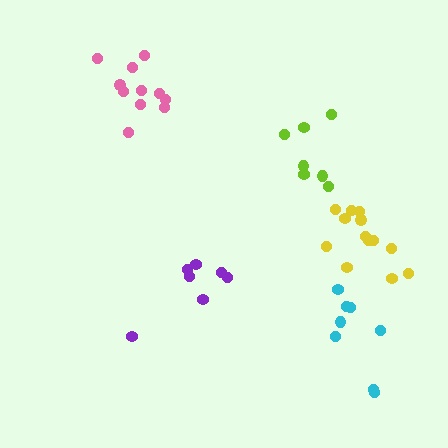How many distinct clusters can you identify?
There are 5 distinct clusters.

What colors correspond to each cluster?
The clusters are colored: purple, lime, pink, yellow, cyan.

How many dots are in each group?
Group 1: 7 dots, Group 2: 7 dots, Group 3: 11 dots, Group 4: 13 dots, Group 5: 8 dots (46 total).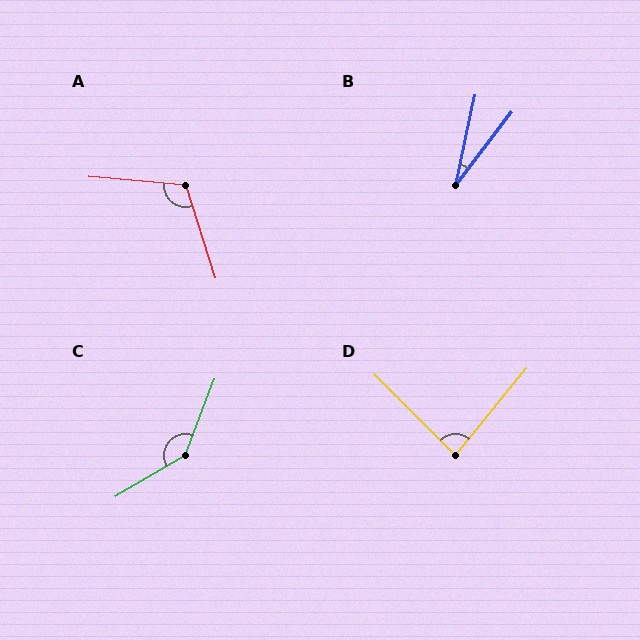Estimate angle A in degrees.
Approximately 113 degrees.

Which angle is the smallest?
B, at approximately 26 degrees.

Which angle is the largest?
C, at approximately 141 degrees.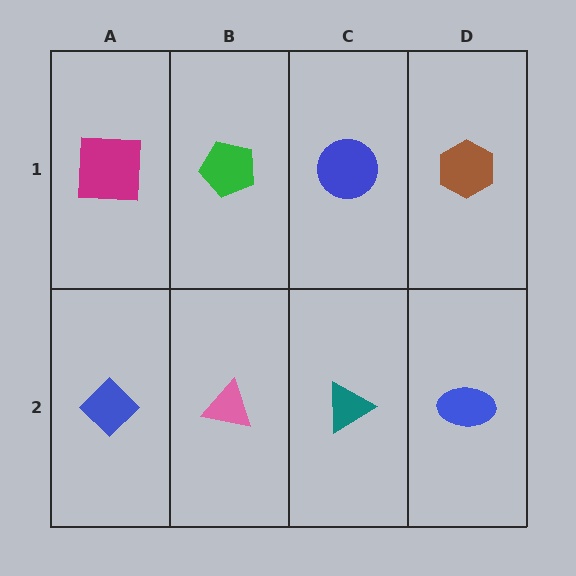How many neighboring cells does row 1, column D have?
2.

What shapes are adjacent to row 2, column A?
A magenta square (row 1, column A), a pink triangle (row 2, column B).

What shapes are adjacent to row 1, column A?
A blue diamond (row 2, column A), a green pentagon (row 1, column B).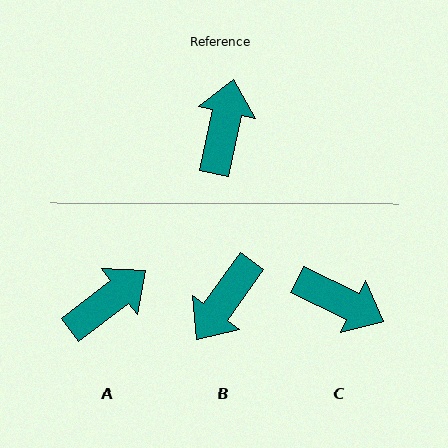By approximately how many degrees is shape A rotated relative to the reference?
Approximately 40 degrees clockwise.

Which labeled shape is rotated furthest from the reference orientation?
B, about 157 degrees away.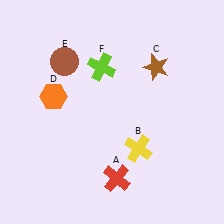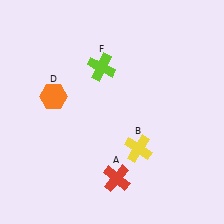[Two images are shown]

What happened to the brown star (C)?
The brown star (C) was removed in Image 2. It was in the top-right area of Image 1.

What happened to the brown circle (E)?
The brown circle (E) was removed in Image 2. It was in the top-left area of Image 1.